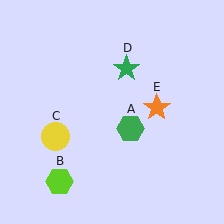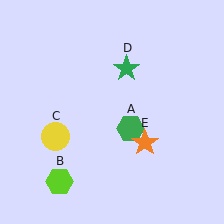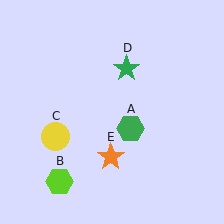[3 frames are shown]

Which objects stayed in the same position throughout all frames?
Green hexagon (object A) and lime hexagon (object B) and yellow circle (object C) and green star (object D) remained stationary.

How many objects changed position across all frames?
1 object changed position: orange star (object E).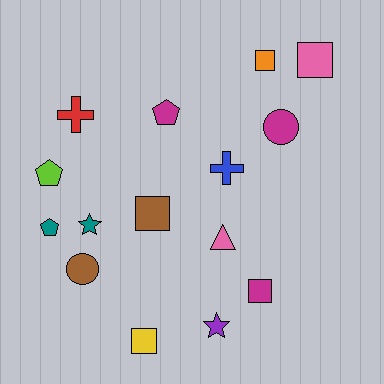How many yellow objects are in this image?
There is 1 yellow object.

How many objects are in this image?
There are 15 objects.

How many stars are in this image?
There are 2 stars.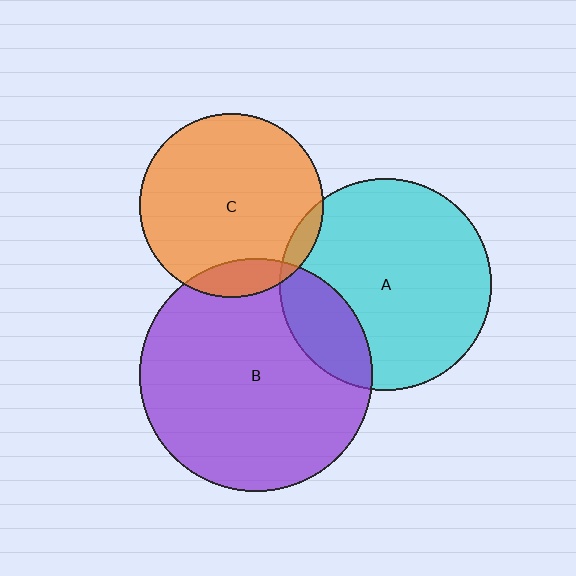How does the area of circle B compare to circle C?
Approximately 1.6 times.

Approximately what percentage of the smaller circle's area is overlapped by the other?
Approximately 5%.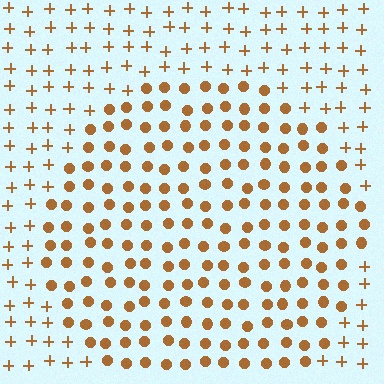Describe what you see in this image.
The image is filled with small brown elements arranged in a uniform grid. A circle-shaped region contains circles, while the surrounding area contains plus signs. The boundary is defined purely by the change in element shape.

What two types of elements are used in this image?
The image uses circles inside the circle region and plus signs outside it.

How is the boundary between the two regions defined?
The boundary is defined by a change in element shape: circles inside vs. plus signs outside. All elements share the same color and spacing.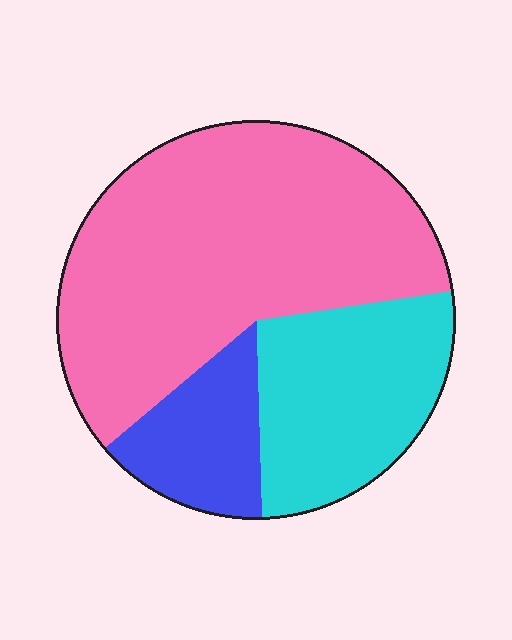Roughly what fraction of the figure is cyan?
Cyan covers around 25% of the figure.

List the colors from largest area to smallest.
From largest to smallest: pink, cyan, blue.